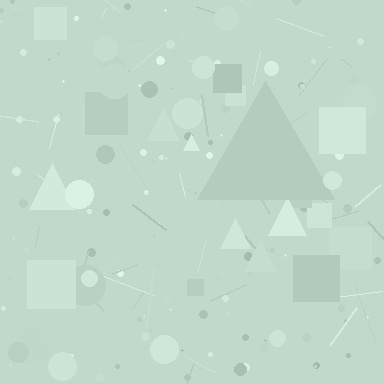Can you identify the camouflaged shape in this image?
The camouflaged shape is a triangle.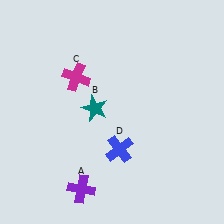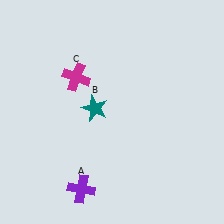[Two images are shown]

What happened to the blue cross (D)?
The blue cross (D) was removed in Image 2. It was in the bottom-right area of Image 1.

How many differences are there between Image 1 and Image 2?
There is 1 difference between the two images.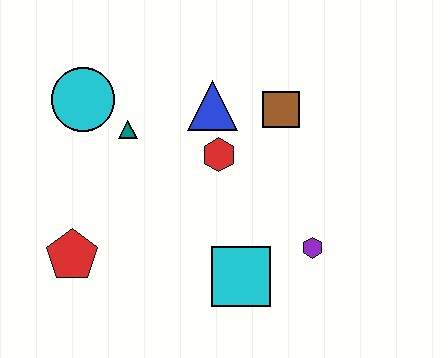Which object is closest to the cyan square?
The purple hexagon is closest to the cyan square.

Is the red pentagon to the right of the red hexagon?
No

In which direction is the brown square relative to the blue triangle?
The brown square is to the right of the blue triangle.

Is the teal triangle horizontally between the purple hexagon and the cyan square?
No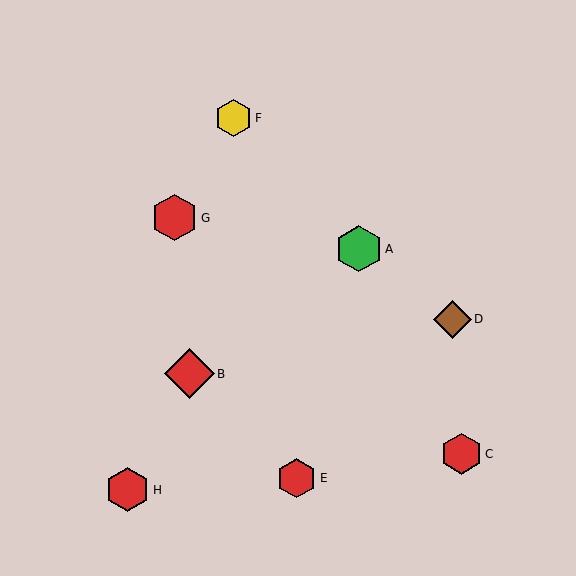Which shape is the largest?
The red diamond (labeled B) is the largest.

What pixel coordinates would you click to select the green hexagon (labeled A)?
Click at (359, 249) to select the green hexagon A.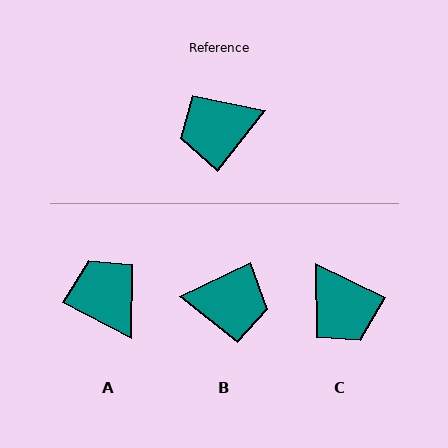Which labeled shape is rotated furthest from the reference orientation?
B, about 153 degrees away.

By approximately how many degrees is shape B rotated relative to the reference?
Approximately 153 degrees counter-clockwise.